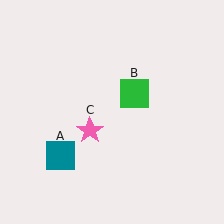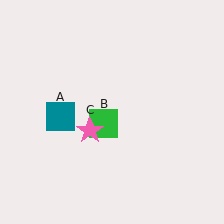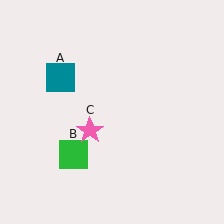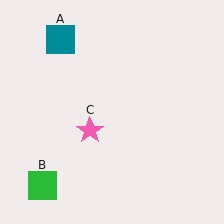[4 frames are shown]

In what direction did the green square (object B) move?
The green square (object B) moved down and to the left.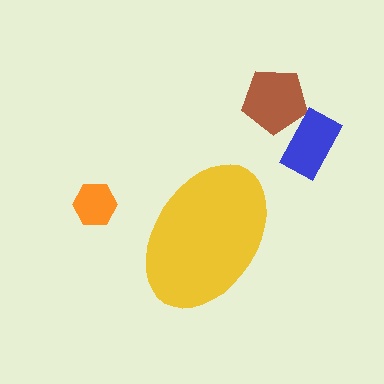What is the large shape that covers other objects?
A yellow ellipse.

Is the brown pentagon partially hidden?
No, the brown pentagon is fully visible.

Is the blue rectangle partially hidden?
No, the blue rectangle is fully visible.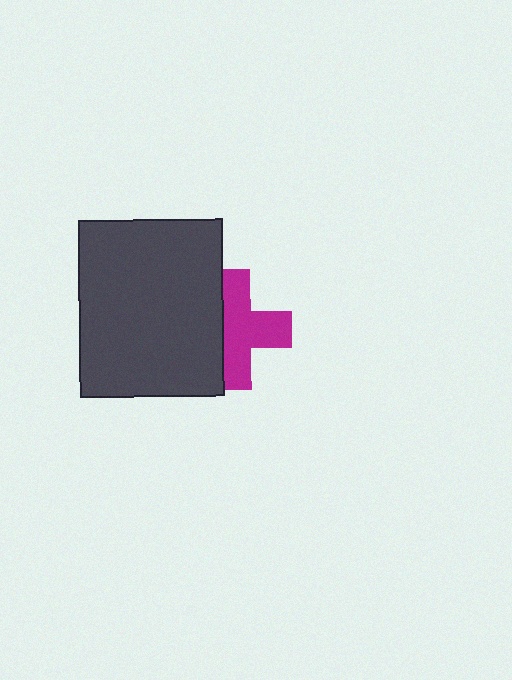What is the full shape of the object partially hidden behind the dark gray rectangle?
The partially hidden object is a magenta cross.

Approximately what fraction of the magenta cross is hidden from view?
Roughly 36% of the magenta cross is hidden behind the dark gray rectangle.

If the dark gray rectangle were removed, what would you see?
You would see the complete magenta cross.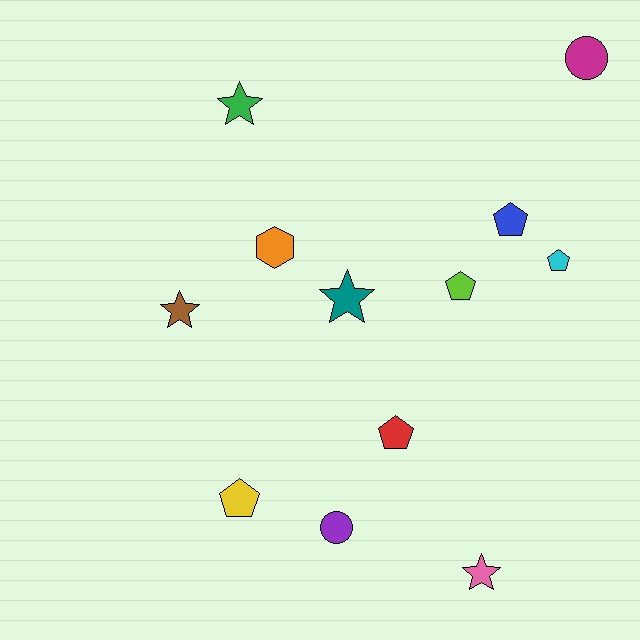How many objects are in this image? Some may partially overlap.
There are 12 objects.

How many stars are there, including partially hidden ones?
There are 4 stars.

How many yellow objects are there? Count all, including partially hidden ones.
There is 1 yellow object.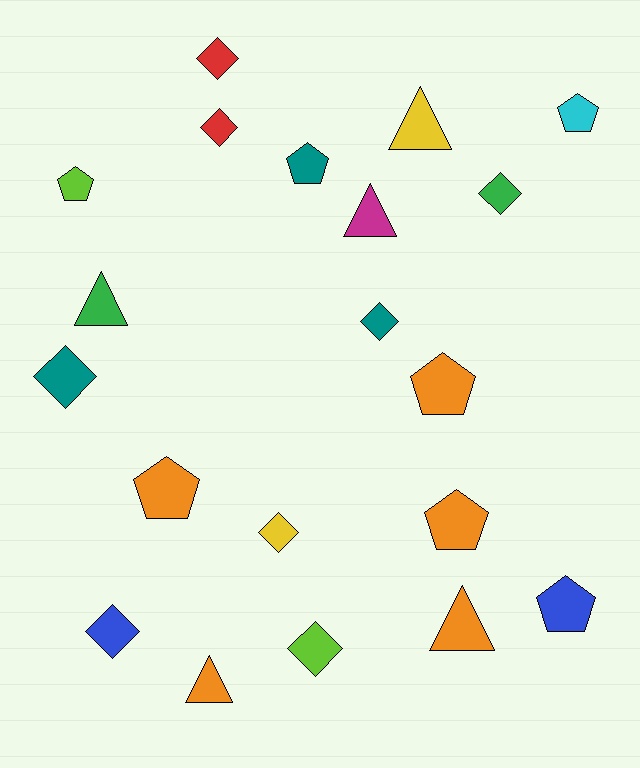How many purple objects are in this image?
There are no purple objects.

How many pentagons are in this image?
There are 7 pentagons.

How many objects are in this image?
There are 20 objects.